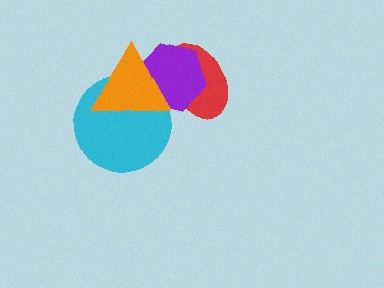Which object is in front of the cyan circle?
The orange triangle is in front of the cyan circle.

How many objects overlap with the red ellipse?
2 objects overlap with the red ellipse.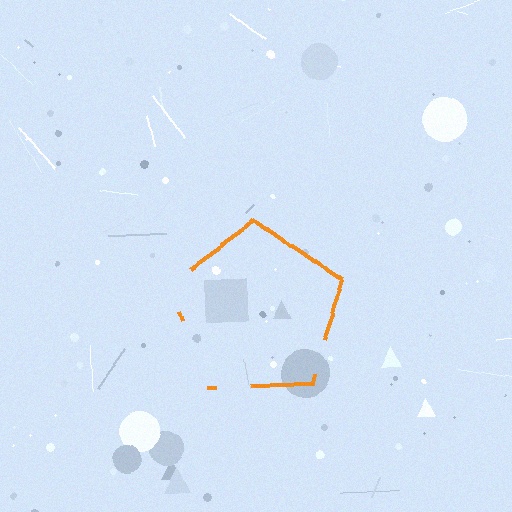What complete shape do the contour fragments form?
The contour fragments form a pentagon.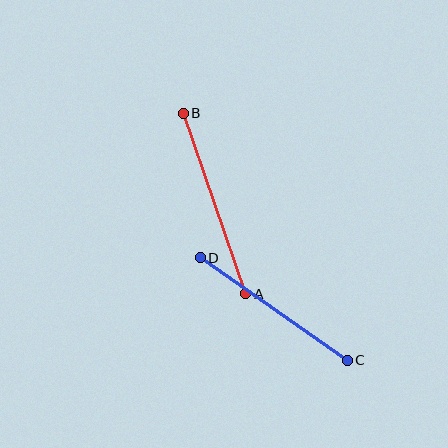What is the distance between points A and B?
The distance is approximately 191 pixels.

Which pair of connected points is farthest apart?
Points A and B are farthest apart.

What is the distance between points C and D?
The distance is approximately 179 pixels.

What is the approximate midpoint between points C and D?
The midpoint is at approximately (274, 309) pixels.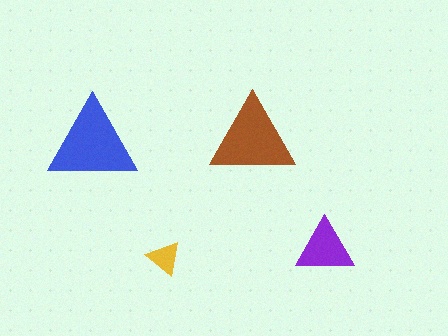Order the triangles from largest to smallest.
the blue one, the brown one, the purple one, the yellow one.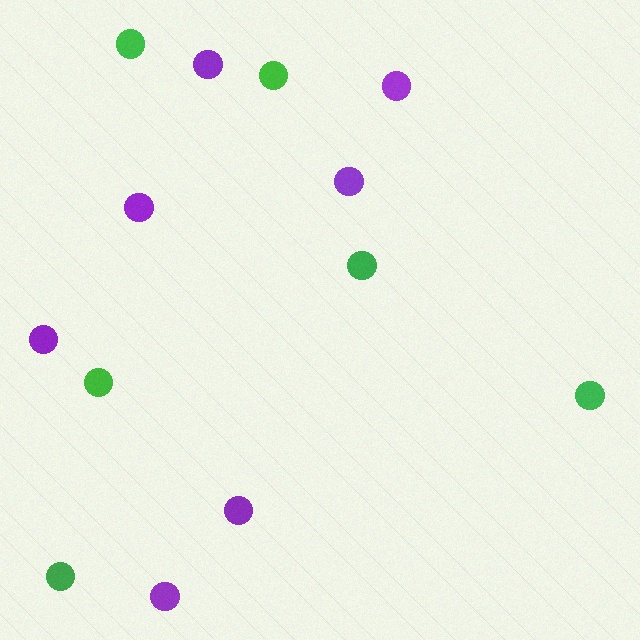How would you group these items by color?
There are 2 groups: one group of green circles (6) and one group of purple circles (7).